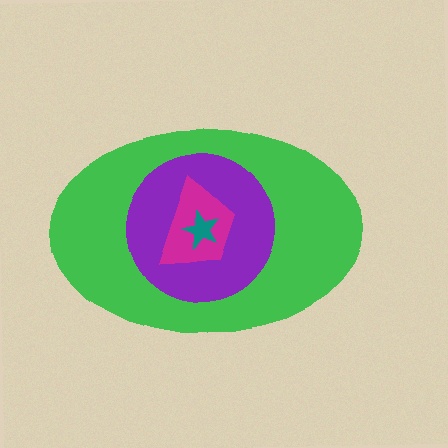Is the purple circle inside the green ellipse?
Yes.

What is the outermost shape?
The green ellipse.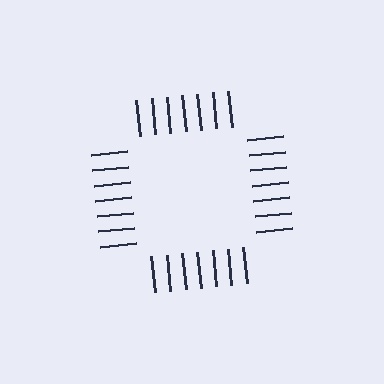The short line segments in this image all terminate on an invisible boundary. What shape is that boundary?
An illusory square — the line segments terminate on its edges but no continuous stroke is drawn.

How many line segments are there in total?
28 — 7 along each of the 4 edges.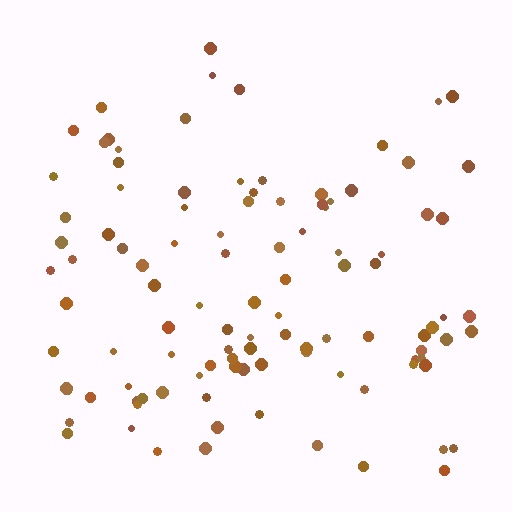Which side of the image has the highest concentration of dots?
The bottom.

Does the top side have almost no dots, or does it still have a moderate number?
Still a moderate number, just noticeably fewer than the bottom.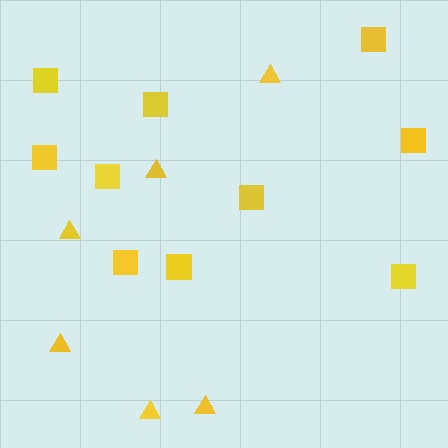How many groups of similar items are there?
There are 2 groups: one group of triangles (6) and one group of squares (10).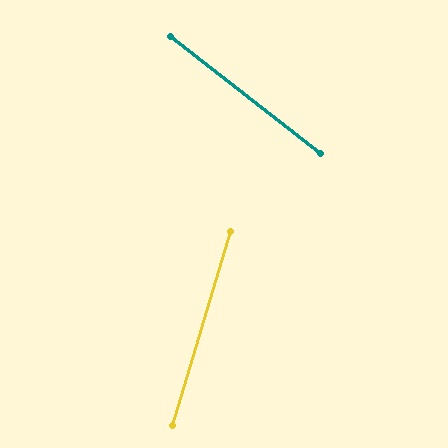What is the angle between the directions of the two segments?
Approximately 69 degrees.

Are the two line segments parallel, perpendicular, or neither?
Neither parallel nor perpendicular — they differ by about 69°.